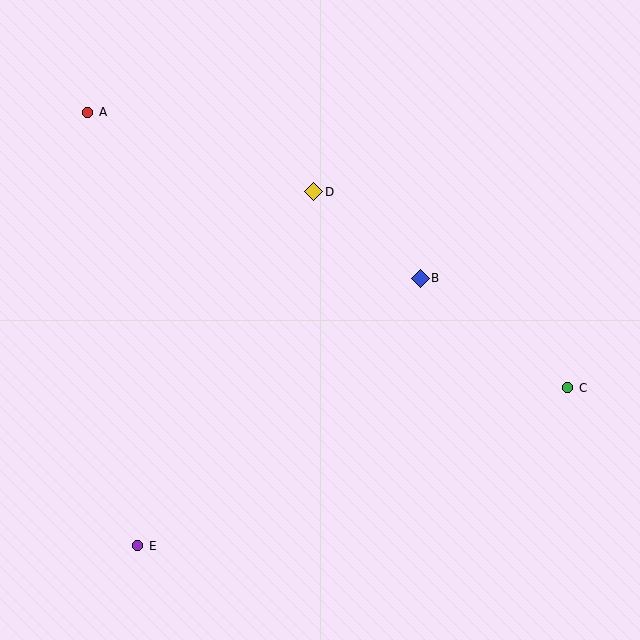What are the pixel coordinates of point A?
Point A is at (88, 112).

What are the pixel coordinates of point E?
Point E is at (138, 546).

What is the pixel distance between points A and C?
The distance between A and C is 553 pixels.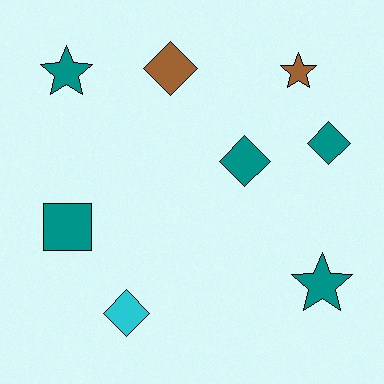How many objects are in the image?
There are 8 objects.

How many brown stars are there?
There is 1 brown star.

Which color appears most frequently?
Teal, with 5 objects.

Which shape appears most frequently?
Diamond, with 4 objects.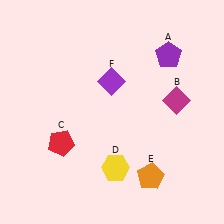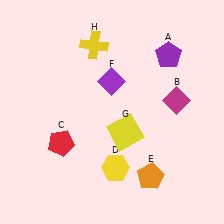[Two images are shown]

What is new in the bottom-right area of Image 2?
A yellow square (G) was added in the bottom-right area of Image 2.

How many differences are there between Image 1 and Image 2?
There are 2 differences between the two images.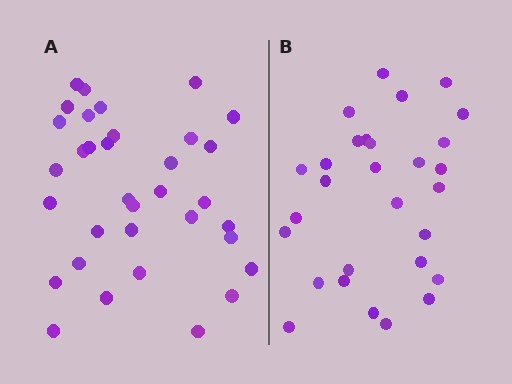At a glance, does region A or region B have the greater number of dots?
Region A (the left region) has more dots.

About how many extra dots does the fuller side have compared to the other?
Region A has about 5 more dots than region B.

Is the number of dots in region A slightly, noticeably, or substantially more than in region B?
Region A has only slightly more — the two regions are fairly close. The ratio is roughly 1.2 to 1.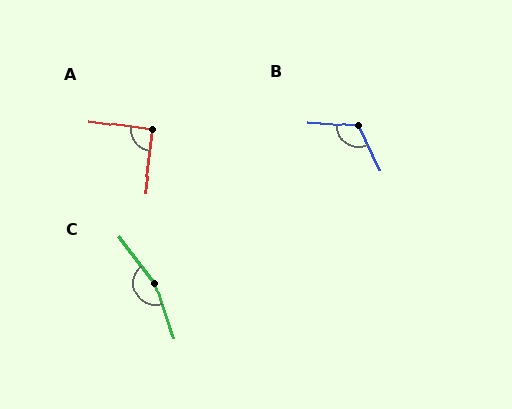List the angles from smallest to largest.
A (92°), B (120°), C (162°).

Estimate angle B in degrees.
Approximately 120 degrees.